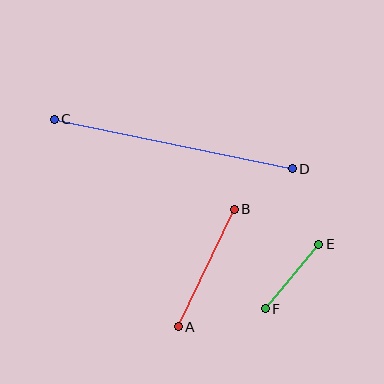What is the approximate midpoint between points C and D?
The midpoint is at approximately (173, 144) pixels.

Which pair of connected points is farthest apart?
Points C and D are farthest apart.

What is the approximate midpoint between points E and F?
The midpoint is at approximately (292, 276) pixels.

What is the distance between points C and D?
The distance is approximately 243 pixels.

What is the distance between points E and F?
The distance is approximately 84 pixels.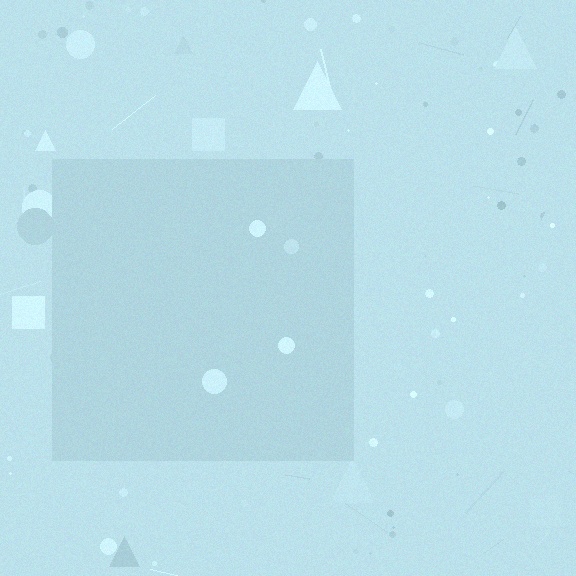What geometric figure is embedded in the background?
A square is embedded in the background.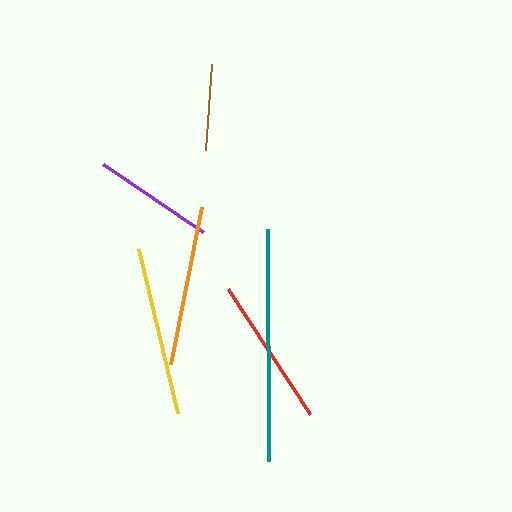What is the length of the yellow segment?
The yellow segment is approximately 169 pixels long.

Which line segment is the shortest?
The brown line is the shortest at approximately 86 pixels.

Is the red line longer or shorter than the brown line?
The red line is longer than the brown line.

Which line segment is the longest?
The teal line is the longest at approximately 232 pixels.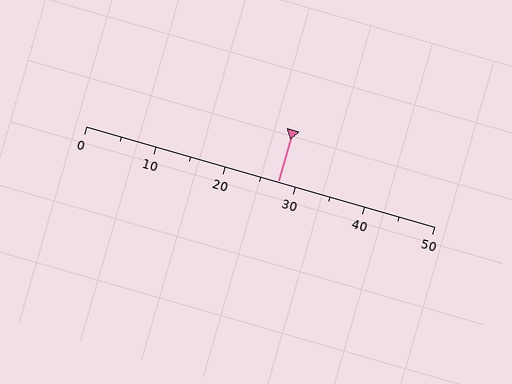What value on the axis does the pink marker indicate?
The marker indicates approximately 27.5.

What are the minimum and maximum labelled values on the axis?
The axis runs from 0 to 50.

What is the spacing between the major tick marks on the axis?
The major ticks are spaced 10 apart.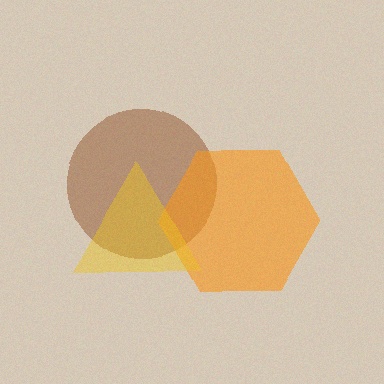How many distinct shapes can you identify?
There are 3 distinct shapes: a brown circle, an orange hexagon, a yellow triangle.